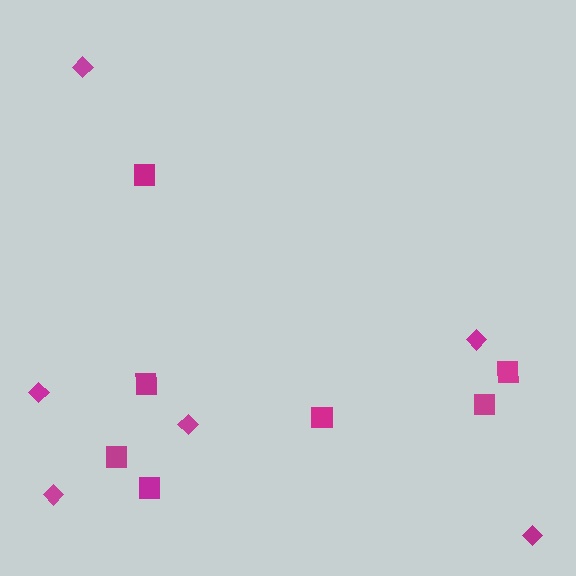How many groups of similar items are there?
There are 2 groups: one group of diamonds (6) and one group of squares (7).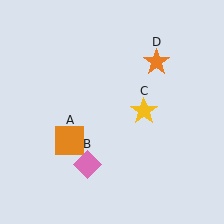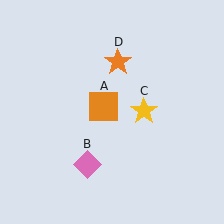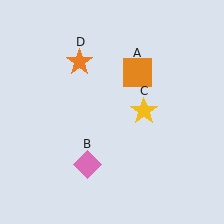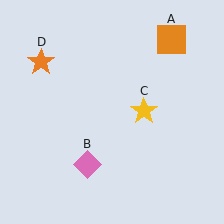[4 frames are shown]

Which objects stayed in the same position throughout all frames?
Pink diamond (object B) and yellow star (object C) remained stationary.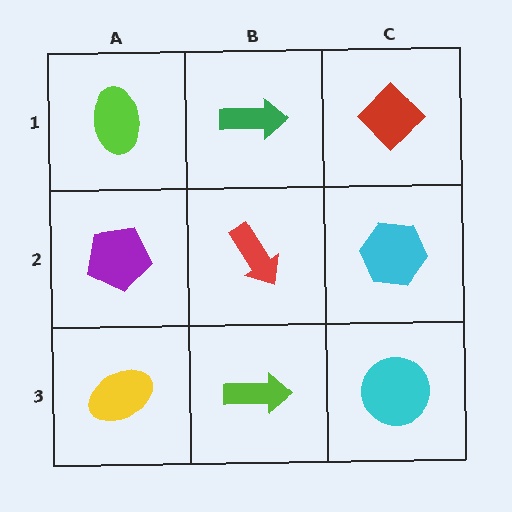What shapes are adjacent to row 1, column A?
A purple pentagon (row 2, column A), a green arrow (row 1, column B).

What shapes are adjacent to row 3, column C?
A cyan hexagon (row 2, column C), a lime arrow (row 3, column B).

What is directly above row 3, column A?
A purple pentagon.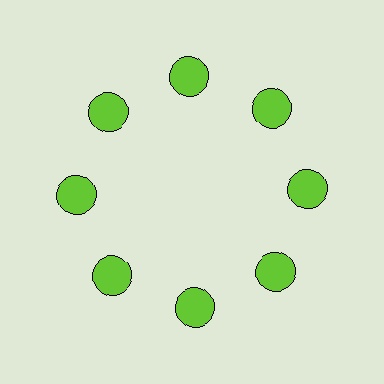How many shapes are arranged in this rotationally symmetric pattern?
There are 8 shapes, arranged in 8 groups of 1.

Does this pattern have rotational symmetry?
Yes, this pattern has 8-fold rotational symmetry. It looks the same after rotating 45 degrees around the center.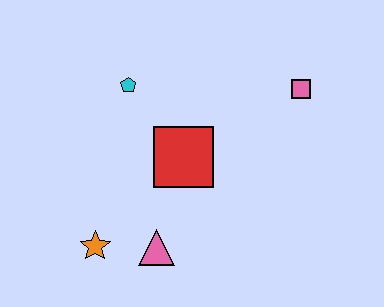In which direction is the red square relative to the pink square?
The red square is to the left of the pink square.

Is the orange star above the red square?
No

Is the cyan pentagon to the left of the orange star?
No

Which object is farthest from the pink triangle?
The pink square is farthest from the pink triangle.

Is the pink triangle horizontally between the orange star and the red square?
Yes